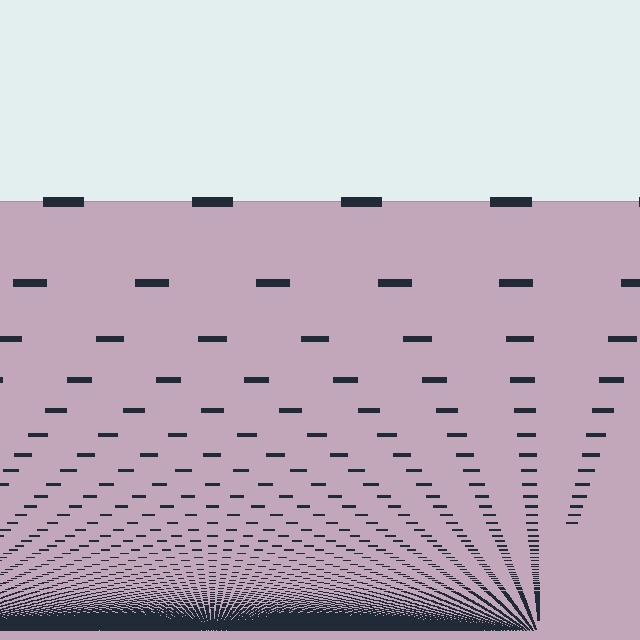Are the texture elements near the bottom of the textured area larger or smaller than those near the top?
Smaller. The gradient is inverted — elements near the bottom are smaller and denser.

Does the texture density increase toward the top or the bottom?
Density increases toward the bottom.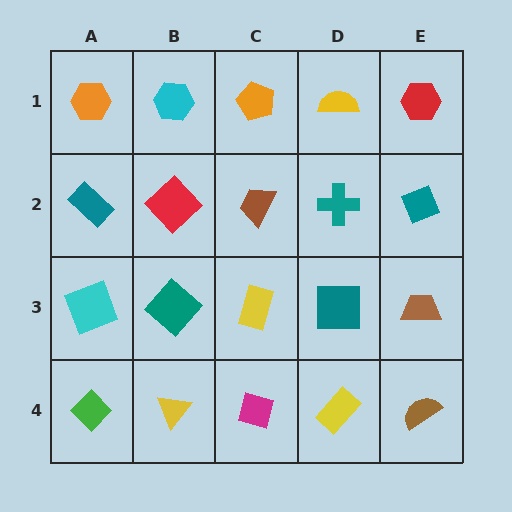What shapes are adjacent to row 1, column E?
A teal diamond (row 2, column E), a yellow semicircle (row 1, column D).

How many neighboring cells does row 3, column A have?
3.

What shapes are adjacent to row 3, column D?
A teal cross (row 2, column D), a yellow rectangle (row 4, column D), a yellow rectangle (row 3, column C), a brown trapezoid (row 3, column E).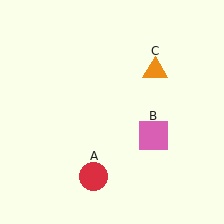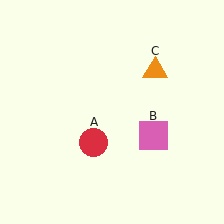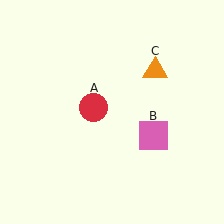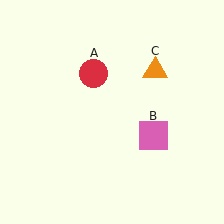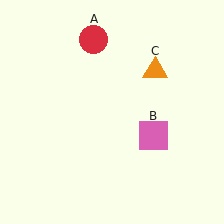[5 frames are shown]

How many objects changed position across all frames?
1 object changed position: red circle (object A).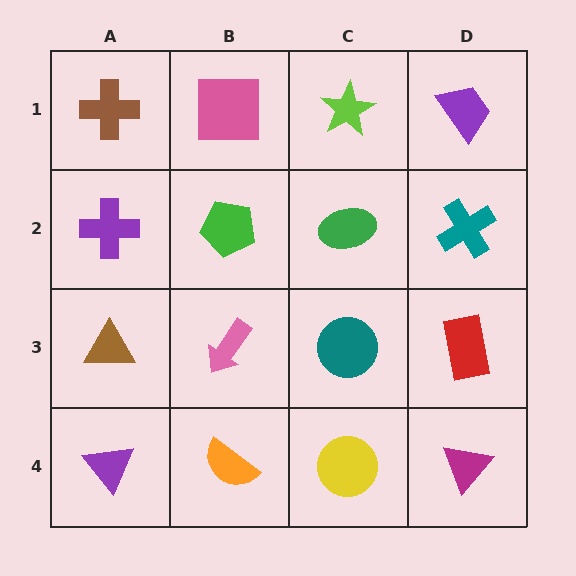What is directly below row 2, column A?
A brown triangle.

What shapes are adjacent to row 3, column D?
A teal cross (row 2, column D), a magenta triangle (row 4, column D), a teal circle (row 3, column C).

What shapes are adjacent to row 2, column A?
A brown cross (row 1, column A), a brown triangle (row 3, column A), a green pentagon (row 2, column B).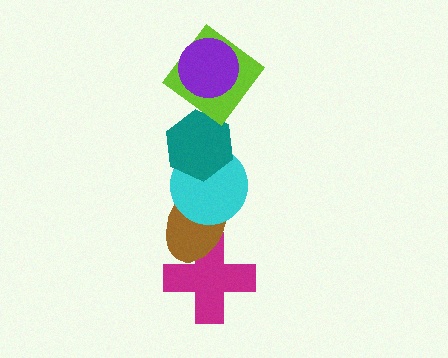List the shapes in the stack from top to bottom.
From top to bottom: the purple circle, the lime diamond, the teal hexagon, the cyan circle, the brown ellipse, the magenta cross.